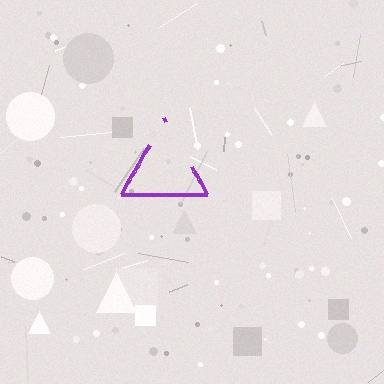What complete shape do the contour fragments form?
The contour fragments form a triangle.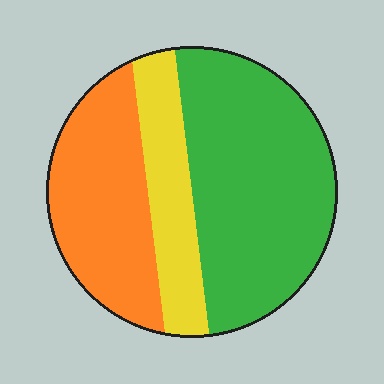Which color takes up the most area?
Green, at roughly 50%.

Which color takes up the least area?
Yellow, at roughly 20%.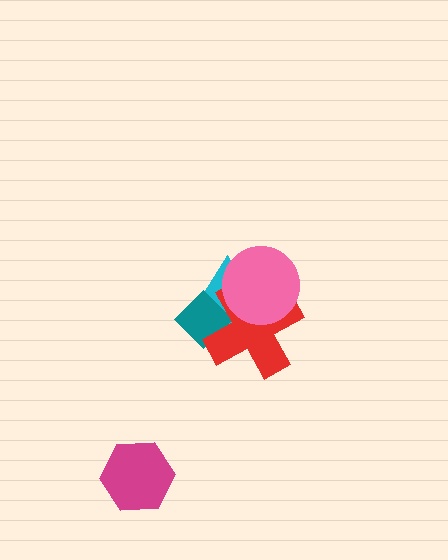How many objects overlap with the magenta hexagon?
0 objects overlap with the magenta hexagon.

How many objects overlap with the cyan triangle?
3 objects overlap with the cyan triangle.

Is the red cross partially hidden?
Yes, it is partially covered by another shape.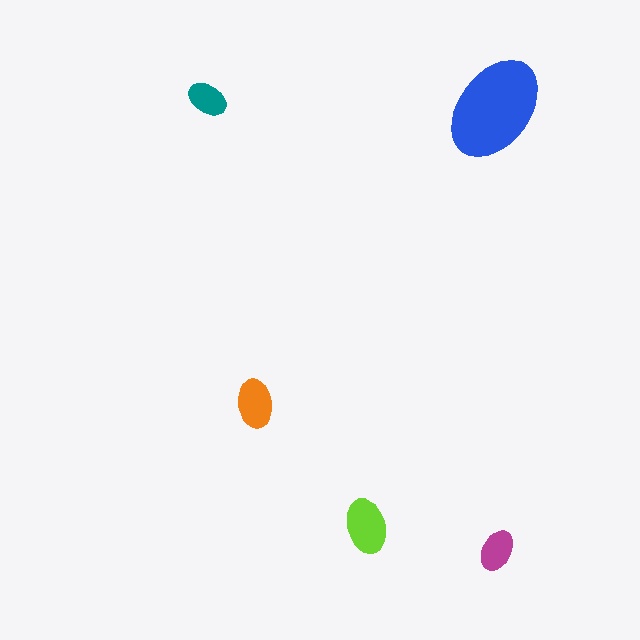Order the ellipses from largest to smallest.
the blue one, the lime one, the orange one, the magenta one, the teal one.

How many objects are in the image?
There are 5 objects in the image.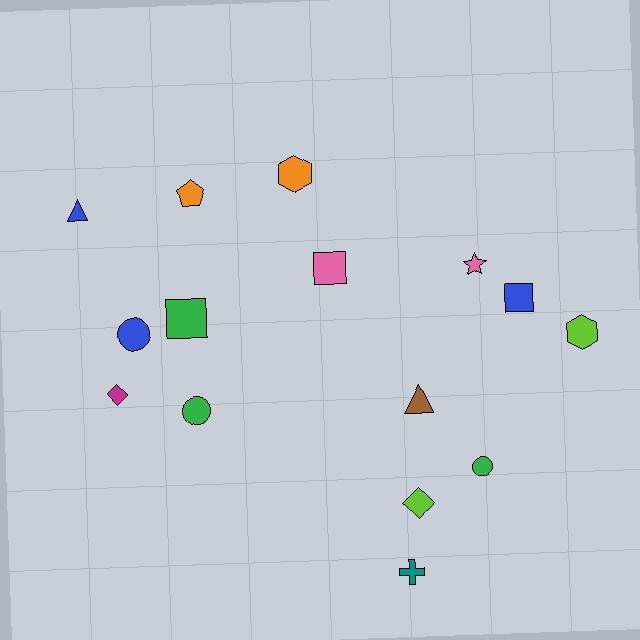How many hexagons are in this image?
There are 2 hexagons.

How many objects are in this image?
There are 15 objects.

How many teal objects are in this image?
There is 1 teal object.